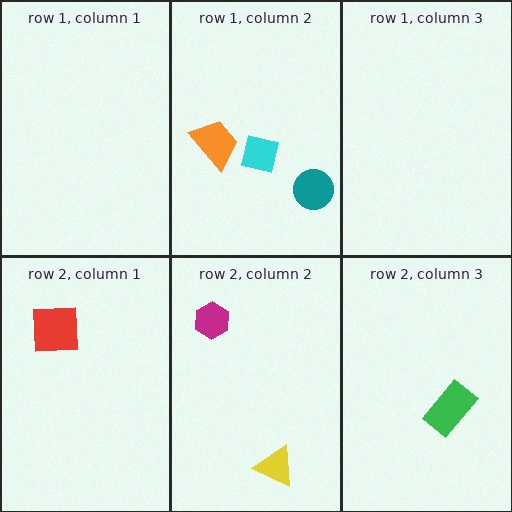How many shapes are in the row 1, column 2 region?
3.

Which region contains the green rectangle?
The row 2, column 3 region.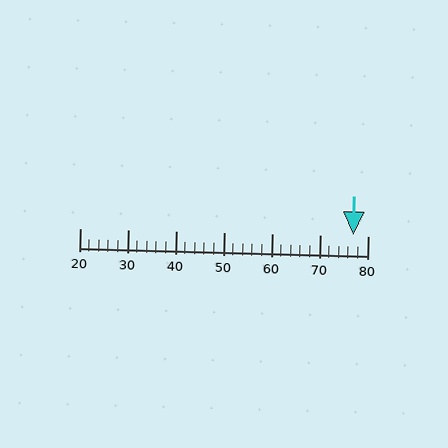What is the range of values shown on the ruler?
The ruler shows values from 20 to 80.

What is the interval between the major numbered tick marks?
The major tick marks are spaced 10 units apart.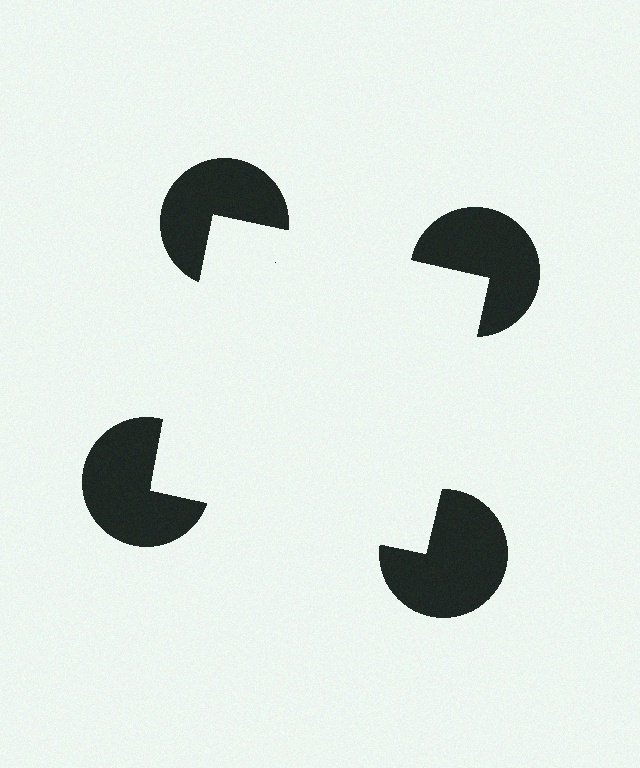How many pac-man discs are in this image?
There are 4 — one at each vertex of the illusory square.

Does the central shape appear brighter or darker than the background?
It typically appears slightly brighter than the background, even though no actual brightness change is drawn.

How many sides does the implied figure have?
4 sides.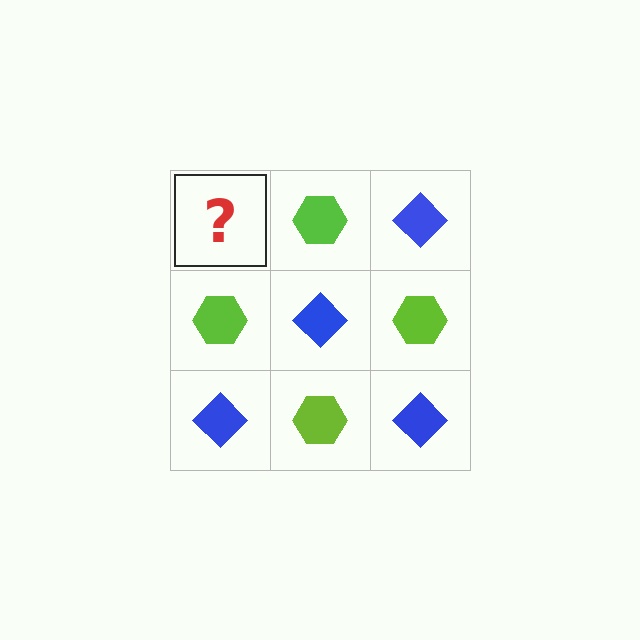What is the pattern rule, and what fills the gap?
The rule is that it alternates blue diamond and lime hexagon in a checkerboard pattern. The gap should be filled with a blue diamond.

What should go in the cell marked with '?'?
The missing cell should contain a blue diamond.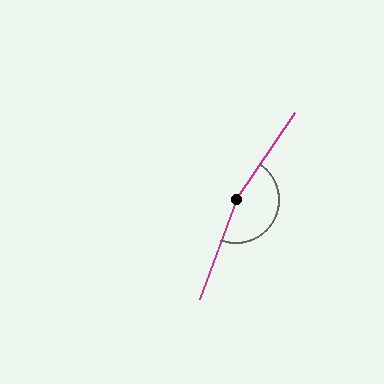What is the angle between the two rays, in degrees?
Approximately 166 degrees.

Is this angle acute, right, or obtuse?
It is obtuse.